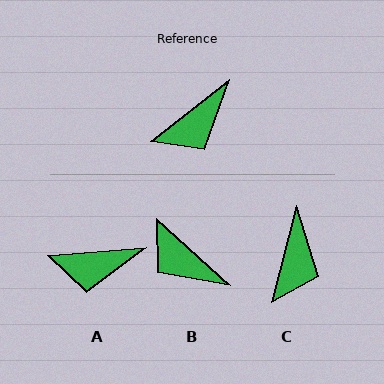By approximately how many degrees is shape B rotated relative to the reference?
Approximately 81 degrees clockwise.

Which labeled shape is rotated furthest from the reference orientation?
B, about 81 degrees away.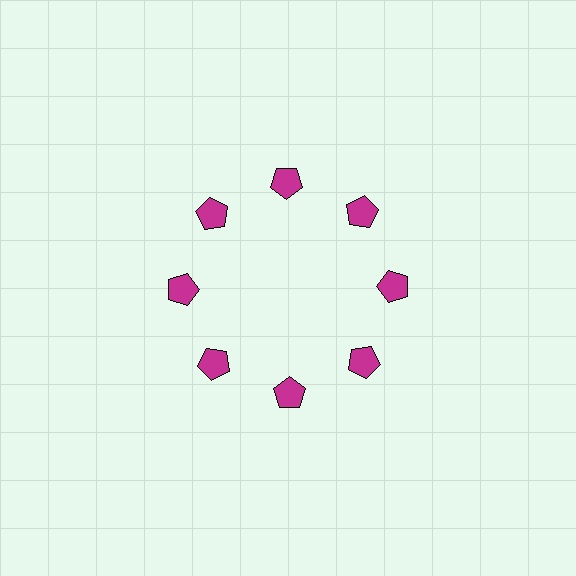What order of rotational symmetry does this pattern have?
This pattern has 8-fold rotational symmetry.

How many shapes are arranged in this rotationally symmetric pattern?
There are 8 shapes, arranged in 8 groups of 1.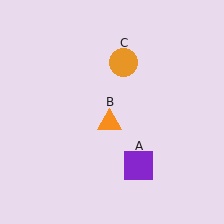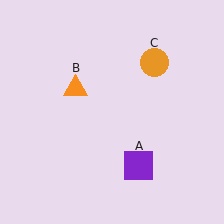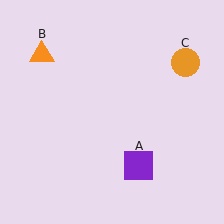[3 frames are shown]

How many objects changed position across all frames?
2 objects changed position: orange triangle (object B), orange circle (object C).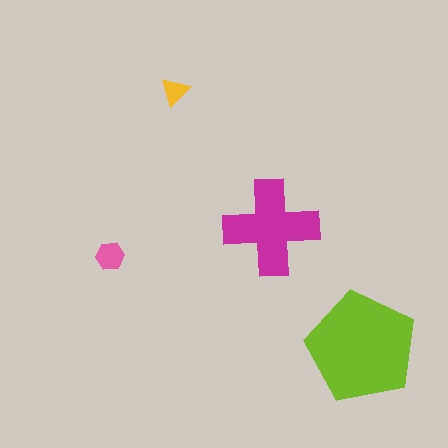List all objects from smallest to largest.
The yellow triangle, the pink hexagon, the magenta cross, the lime pentagon.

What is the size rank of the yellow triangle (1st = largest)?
4th.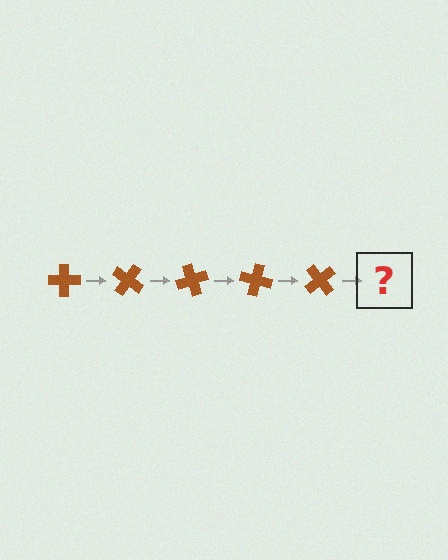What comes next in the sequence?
The next element should be a brown cross rotated 175 degrees.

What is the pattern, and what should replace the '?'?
The pattern is that the cross rotates 35 degrees each step. The '?' should be a brown cross rotated 175 degrees.